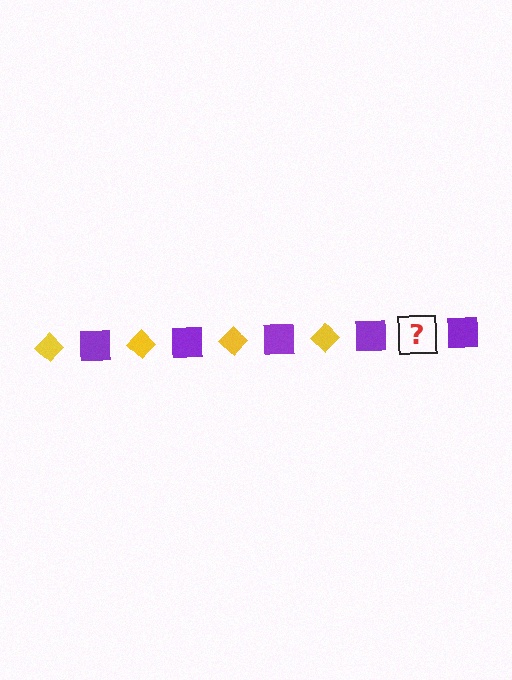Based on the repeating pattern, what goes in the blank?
The blank should be a yellow diamond.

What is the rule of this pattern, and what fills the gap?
The rule is that the pattern alternates between yellow diamond and purple square. The gap should be filled with a yellow diamond.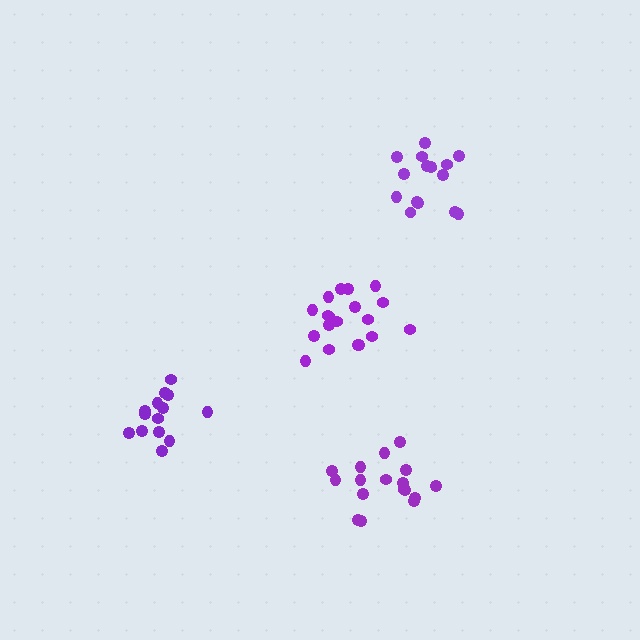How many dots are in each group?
Group 1: 17 dots, Group 2: 14 dots, Group 3: 19 dots, Group 4: 16 dots (66 total).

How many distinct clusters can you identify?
There are 4 distinct clusters.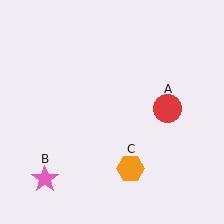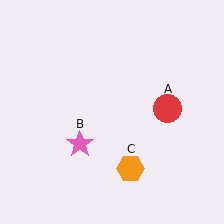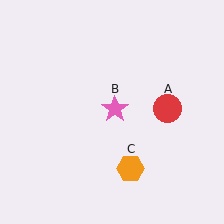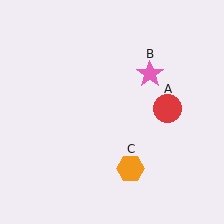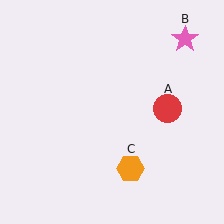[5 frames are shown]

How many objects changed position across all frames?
1 object changed position: pink star (object B).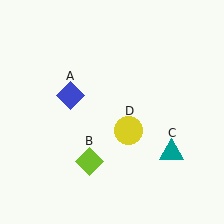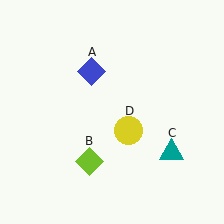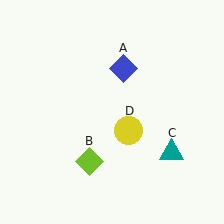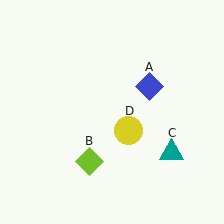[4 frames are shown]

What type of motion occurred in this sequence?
The blue diamond (object A) rotated clockwise around the center of the scene.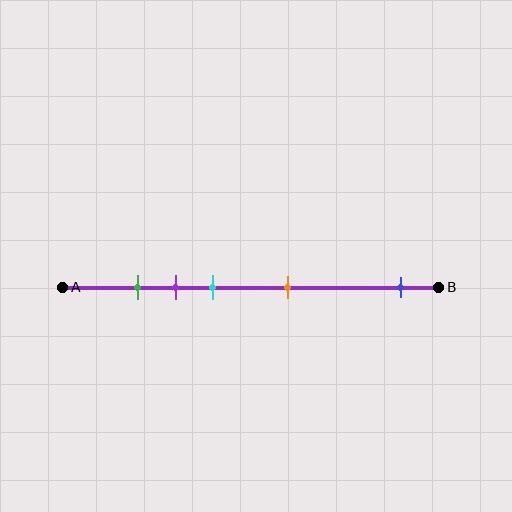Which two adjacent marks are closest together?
The green and purple marks are the closest adjacent pair.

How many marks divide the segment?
There are 5 marks dividing the segment.